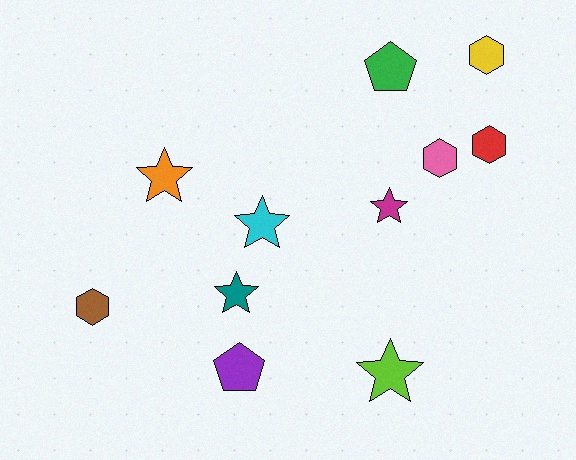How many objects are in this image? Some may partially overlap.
There are 11 objects.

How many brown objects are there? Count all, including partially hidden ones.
There is 1 brown object.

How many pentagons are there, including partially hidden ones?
There are 2 pentagons.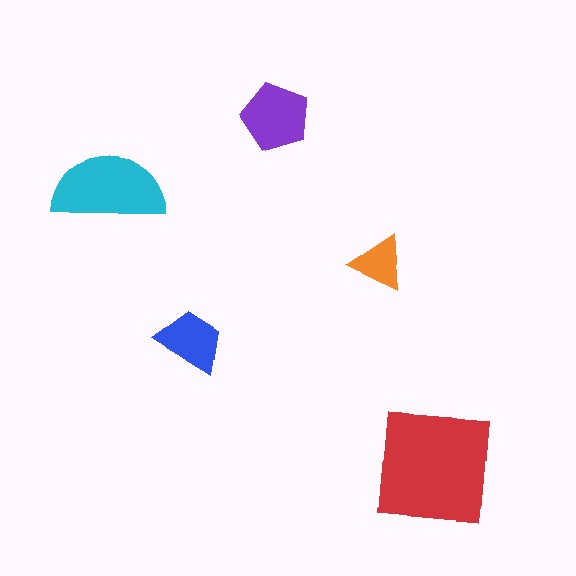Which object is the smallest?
The orange triangle.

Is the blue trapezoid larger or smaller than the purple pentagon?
Smaller.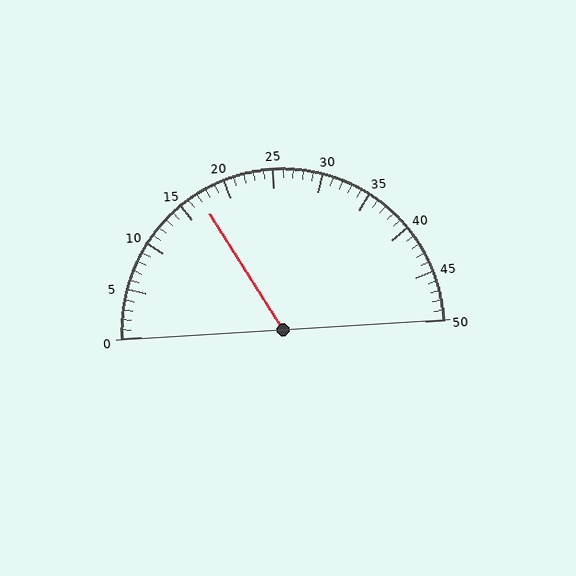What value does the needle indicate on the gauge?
The needle indicates approximately 17.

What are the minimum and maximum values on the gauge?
The gauge ranges from 0 to 50.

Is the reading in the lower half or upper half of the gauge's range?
The reading is in the lower half of the range (0 to 50).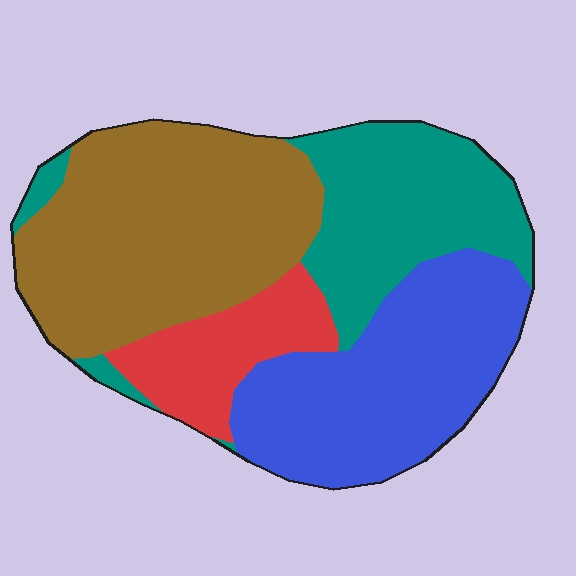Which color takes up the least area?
Red, at roughly 10%.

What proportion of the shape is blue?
Blue covers 29% of the shape.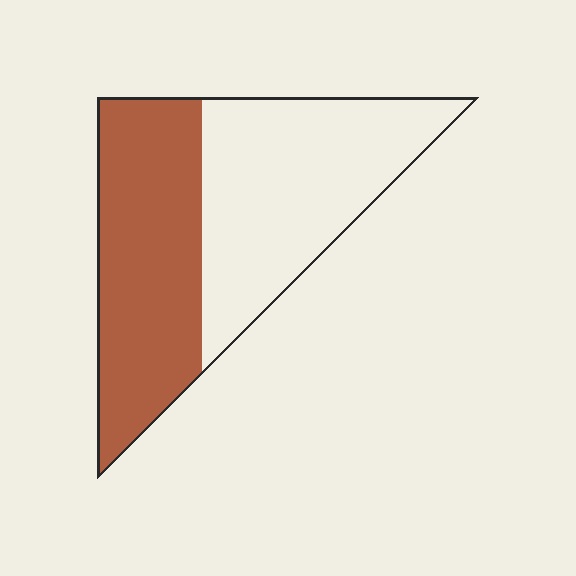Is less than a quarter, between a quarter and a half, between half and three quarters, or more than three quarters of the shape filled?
Between a quarter and a half.